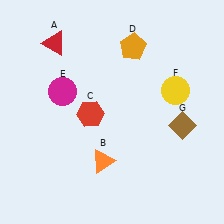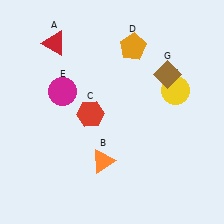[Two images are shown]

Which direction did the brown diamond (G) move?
The brown diamond (G) moved up.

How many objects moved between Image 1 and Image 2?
1 object moved between the two images.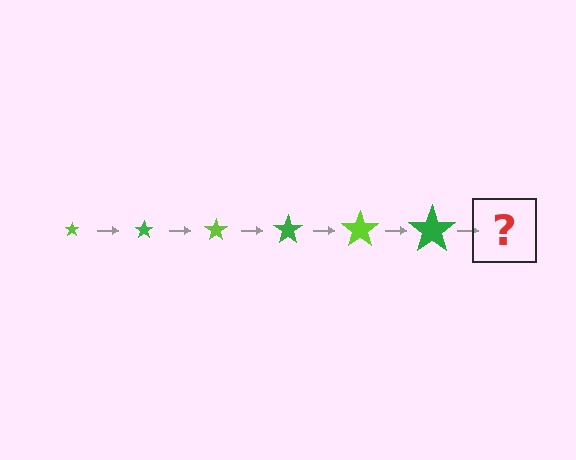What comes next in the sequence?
The next element should be a lime star, larger than the previous one.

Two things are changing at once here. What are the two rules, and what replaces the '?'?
The two rules are that the star grows larger each step and the color cycles through lime and green. The '?' should be a lime star, larger than the previous one.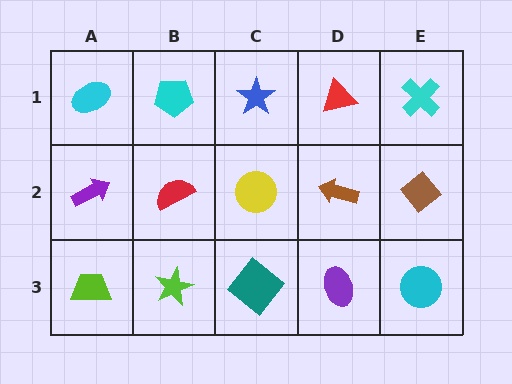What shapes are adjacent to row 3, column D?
A brown arrow (row 2, column D), a teal diamond (row 3, column C), a cyan circle (row 3, column E).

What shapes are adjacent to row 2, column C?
A blue star (row 1, column C), a teal diamond (row 3, column C), a red semicircle (row 2, column B), a brown arrow (row 2, column D).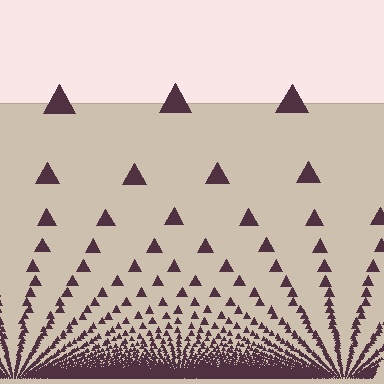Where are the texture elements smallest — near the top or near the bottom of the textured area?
Near the bottom.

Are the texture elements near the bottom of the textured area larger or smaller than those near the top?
Smaller. The gradient is inverted — elements near the bottom are smaller and denser.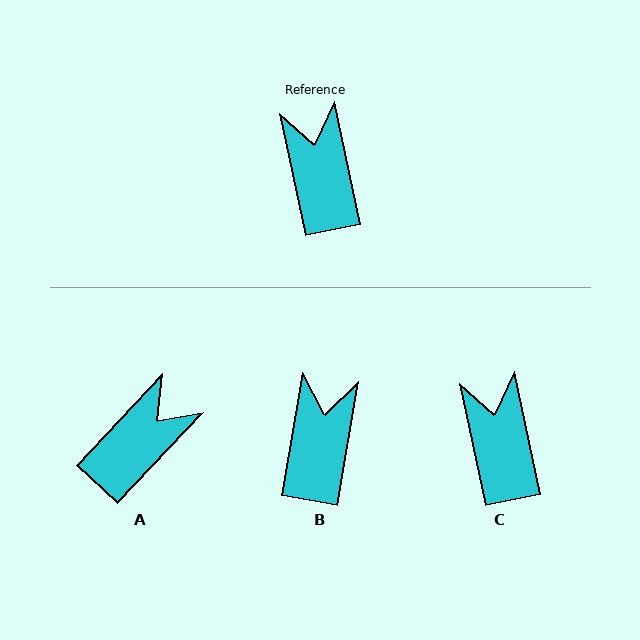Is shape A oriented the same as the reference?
No, it is off by about 55 degrees.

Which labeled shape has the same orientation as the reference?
C.